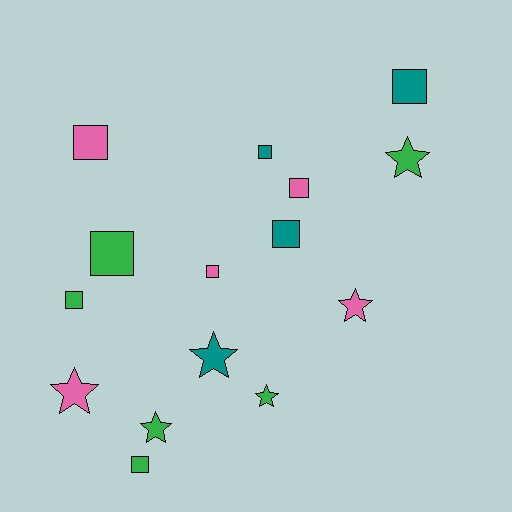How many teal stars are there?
There is 1 teal star.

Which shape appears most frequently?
Square, with 9 objects.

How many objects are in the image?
There are 15 objects.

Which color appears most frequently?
Green, with 6 objects.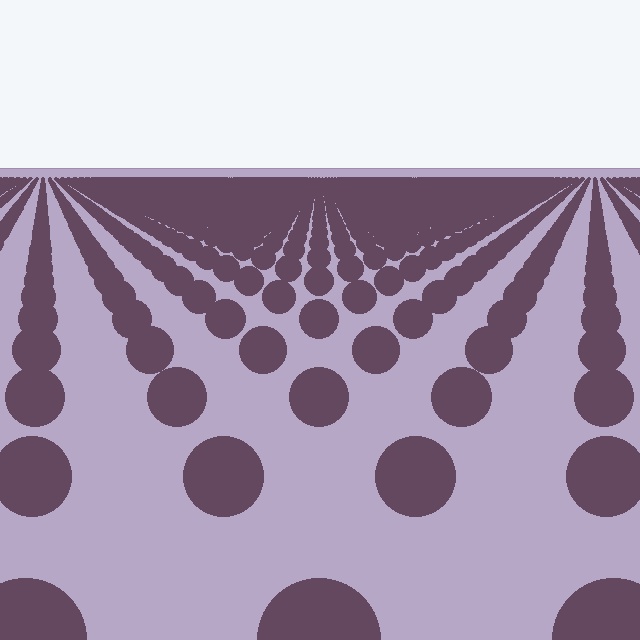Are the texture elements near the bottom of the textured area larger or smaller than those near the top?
Larger. Near the bottom, elements are closer to the viewer and appear at a bigger on-screen size.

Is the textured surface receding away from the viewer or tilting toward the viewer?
The surface is receding away from the viewer. Texture elements get smaller and denser toward the top.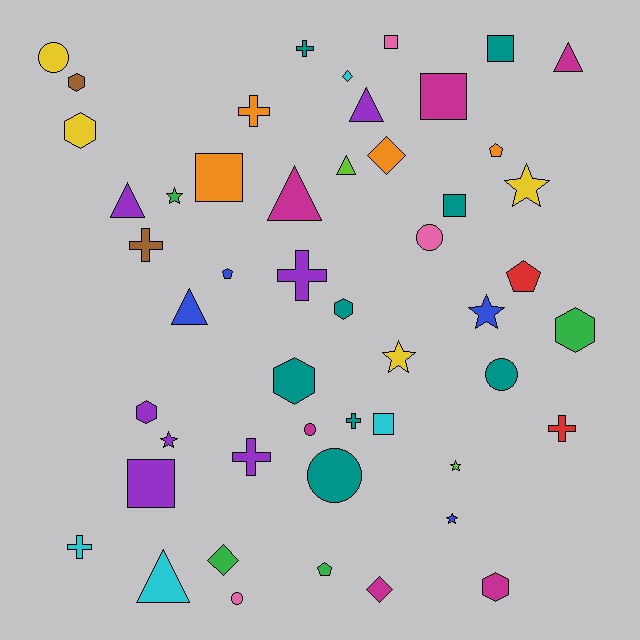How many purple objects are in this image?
There are 7 purple objects.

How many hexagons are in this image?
There are 7 hexagons.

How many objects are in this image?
There are 50 objects.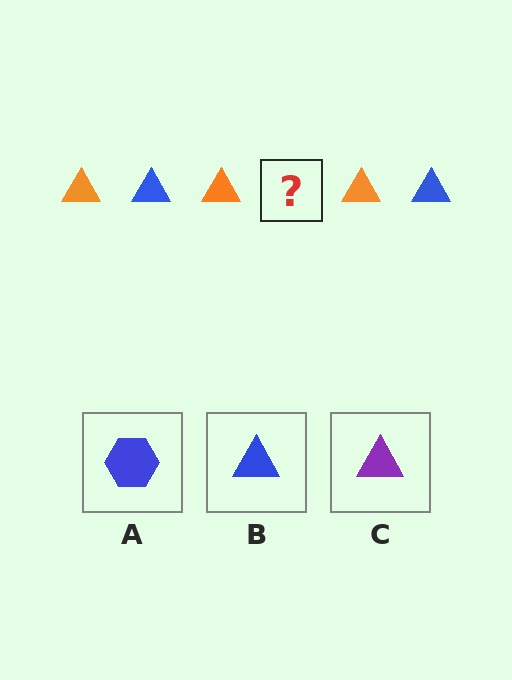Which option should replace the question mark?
Option B.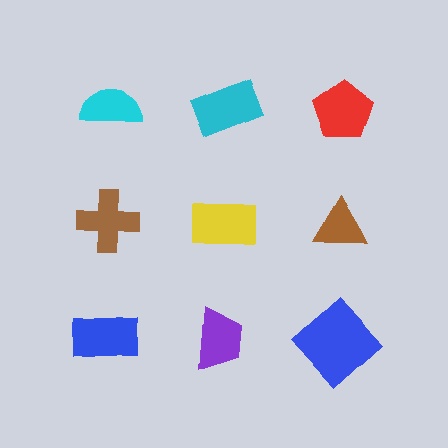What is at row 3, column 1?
A blue rectangle.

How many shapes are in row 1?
3 shapes.